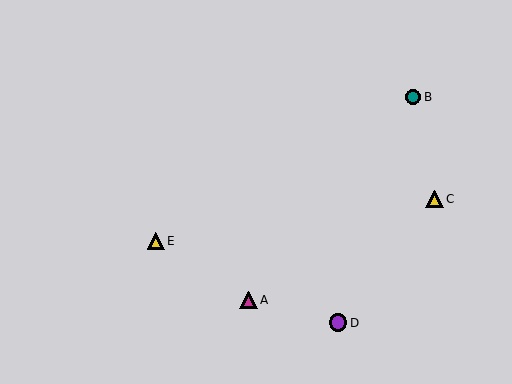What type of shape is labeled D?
Shape D is a purple circle.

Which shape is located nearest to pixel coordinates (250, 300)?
The magenta triangle (labeled A) at (248, 300) is nearest to that location.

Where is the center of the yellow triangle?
The center of the yellow triangle is at (156, 241).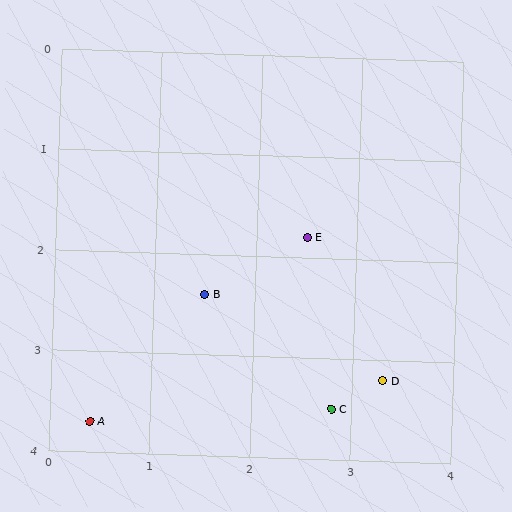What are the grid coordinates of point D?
Point D is at approximately (3.3, 3.2).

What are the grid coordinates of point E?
Point E is at approximately (2.5, 1.8).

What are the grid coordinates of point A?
Point A is at approximately (0.4, 3.7).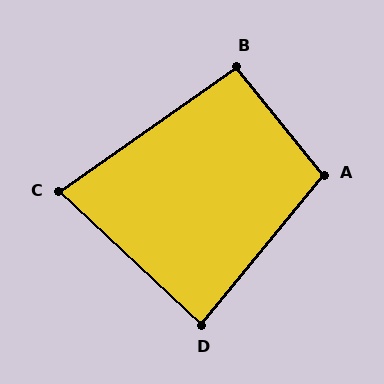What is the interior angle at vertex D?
Approximately 86 degrees (approximately right).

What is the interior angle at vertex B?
Approximately 94 degrees (approximately right).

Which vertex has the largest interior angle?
A, at approximately 102 degrees.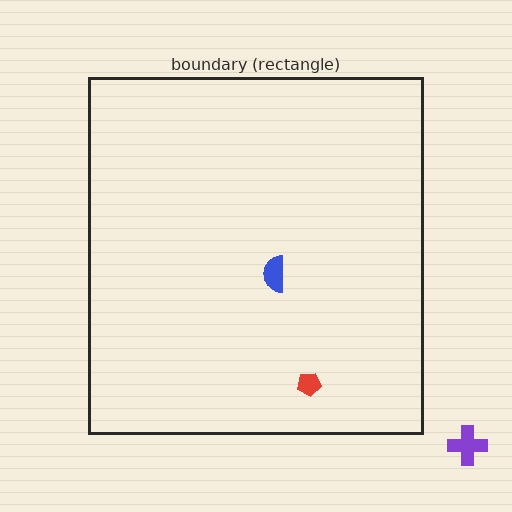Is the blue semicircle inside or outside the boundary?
Inside.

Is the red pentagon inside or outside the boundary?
Inside.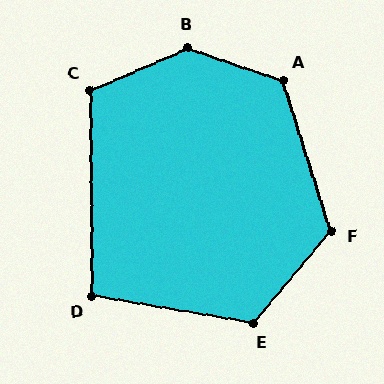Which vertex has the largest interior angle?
B, at approximately 138 degrees.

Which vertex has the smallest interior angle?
D, at approximately 100 degrees.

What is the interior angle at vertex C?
Approximately 113 degrees (obtuse).